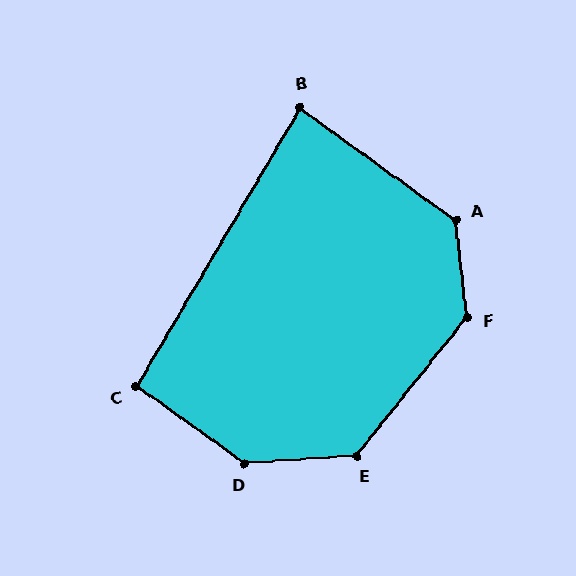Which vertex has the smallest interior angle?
B, at approximately 85 degrees.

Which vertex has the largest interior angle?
D, at approximately 140 degrees.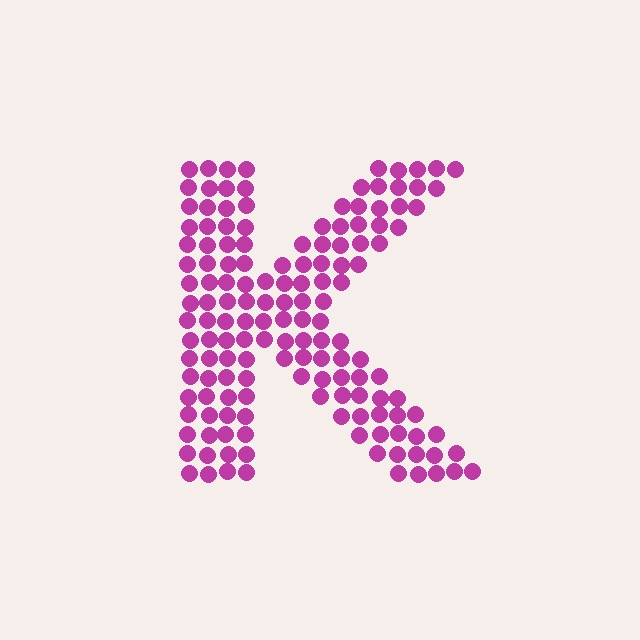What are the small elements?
The small elements are circles.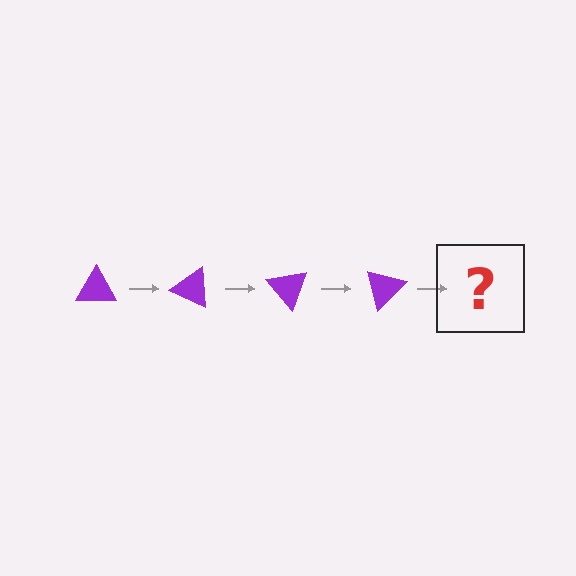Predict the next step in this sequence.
The next step is a purple triangle rotated 100 degrees.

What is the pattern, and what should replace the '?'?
The pattern is that the triangle rotates 25 degrees each step. The '?' should be a purple triangle rotated 100 degrees.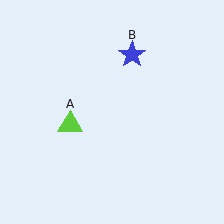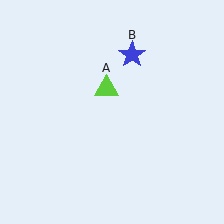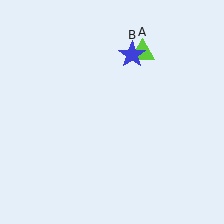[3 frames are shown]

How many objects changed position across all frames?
1 object changed position: lime triangle (object A).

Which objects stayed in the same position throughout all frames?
Blue star (object B) remained stationary.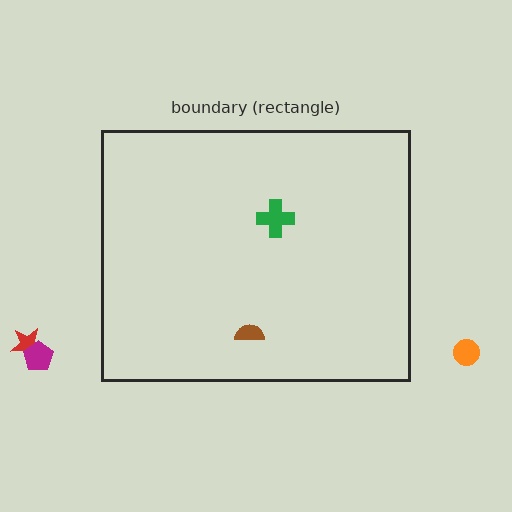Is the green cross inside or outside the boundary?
Inside.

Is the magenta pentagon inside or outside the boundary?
Outside.